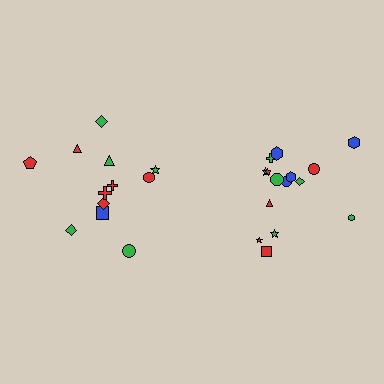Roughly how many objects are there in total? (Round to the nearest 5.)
Roughly 25 objects in total.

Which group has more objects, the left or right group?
The right group.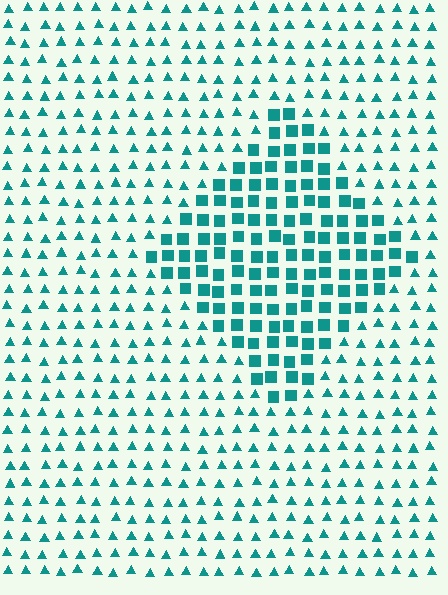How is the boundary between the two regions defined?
The boundary is defined by a change in element shape: squares inside vs. triangles outside. All elements share the same color and spacing.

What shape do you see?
I see a diamond.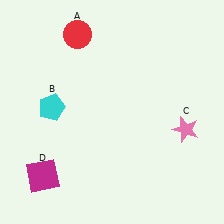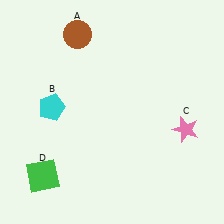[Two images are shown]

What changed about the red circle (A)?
In Image 1, A is red. In Image 2, it changed to brown.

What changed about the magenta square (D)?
In Image 1, D is magenta. In Image 2, it changed to green.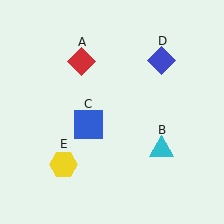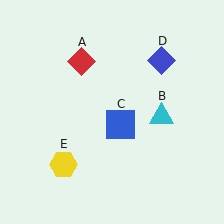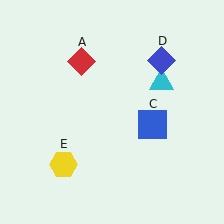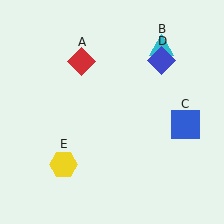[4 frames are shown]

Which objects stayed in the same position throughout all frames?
Red diamond (object A) and blue diamond (object D) and yellow hexagon (object E) remained stationary.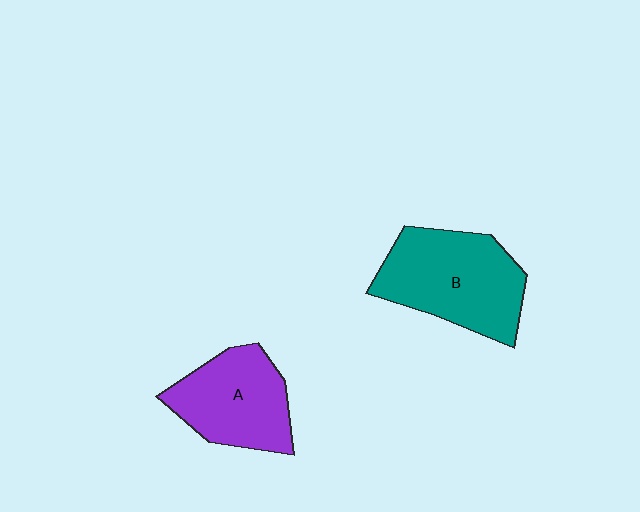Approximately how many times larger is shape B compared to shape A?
Approximately 1.3 times.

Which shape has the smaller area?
Shape A (purple).